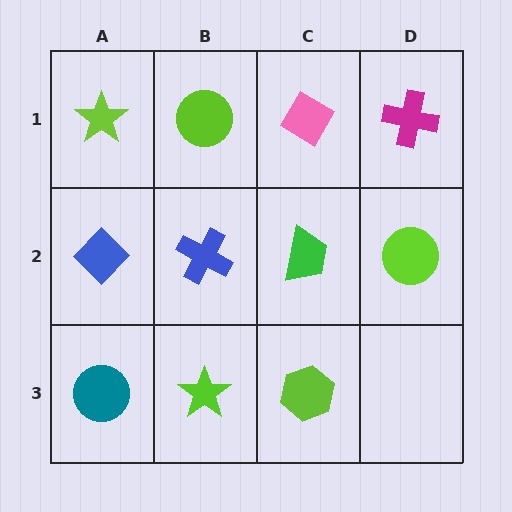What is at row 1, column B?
A lime circle.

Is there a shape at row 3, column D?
No, that cell is empty.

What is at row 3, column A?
A teal circle.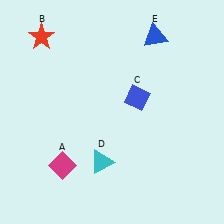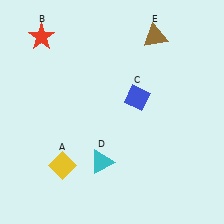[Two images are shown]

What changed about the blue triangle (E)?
In Image 1, E is blue. In Image 2, it changed to brown.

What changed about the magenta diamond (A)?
In Image 1, A is magenta. In Image 2, it changed to yellow.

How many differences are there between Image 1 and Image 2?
There are 2 differences between the two images.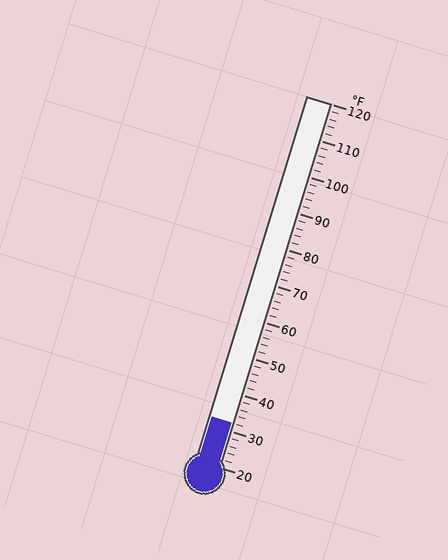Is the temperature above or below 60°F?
The temperature is below 60°F.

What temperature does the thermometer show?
The thermometer shows approximately 32°F.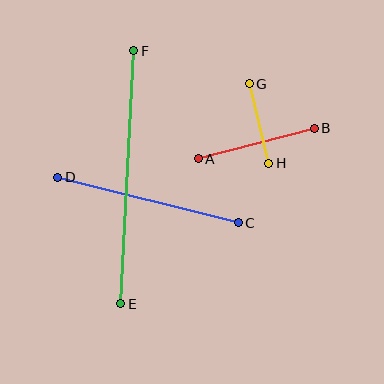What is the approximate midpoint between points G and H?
The midpoint is at approximately (259, 123) pixels.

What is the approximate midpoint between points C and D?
The midpoint is at approximately (148, 200) pixels.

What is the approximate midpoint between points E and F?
The midpoint is at approximately (127, 177) pixels.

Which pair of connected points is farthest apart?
Points E and F are farthest apart.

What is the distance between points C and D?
The distance is approximately 186 pixels.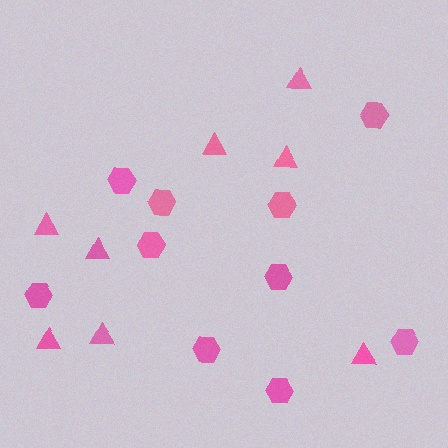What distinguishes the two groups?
There are 2 groups: one group of triangles (8) and one group of hexagons (10).